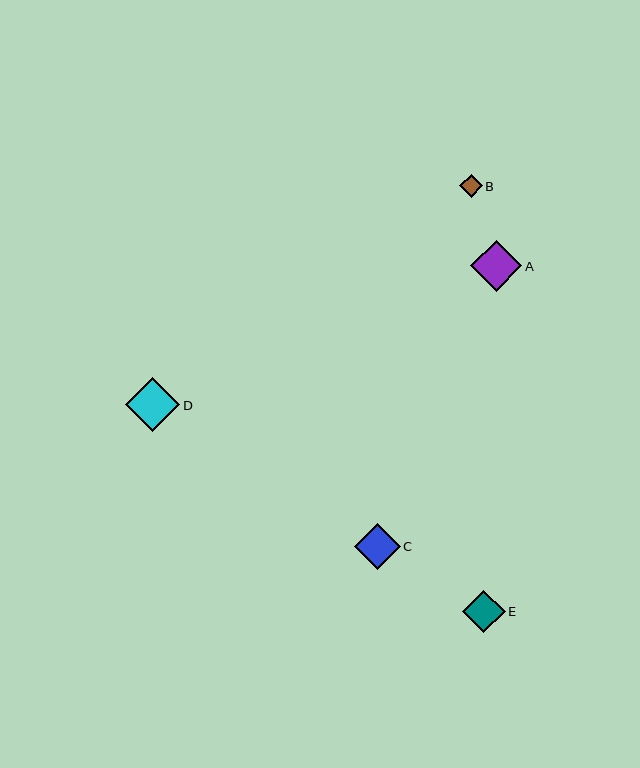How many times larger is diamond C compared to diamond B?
Diamond C is approximately 2.0 times the size of diamond B.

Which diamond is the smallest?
Diamond B is the smallest with a size of approximately 22 pixels.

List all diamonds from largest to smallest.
From largest to smallest: D, A, C, E, B.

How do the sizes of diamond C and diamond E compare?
Diamond C and diamond E are approximately the same size.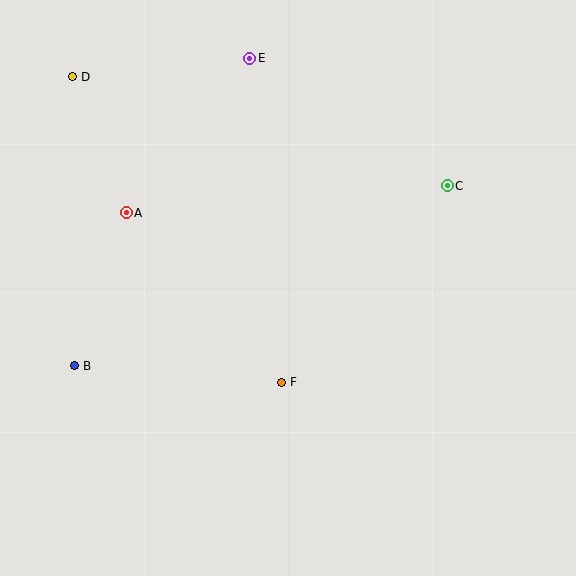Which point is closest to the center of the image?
Point F at (282, 382) is closest to the center.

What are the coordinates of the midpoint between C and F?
The midpoint between C and F is at (365, 284).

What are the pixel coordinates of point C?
Point C is at (447, 186).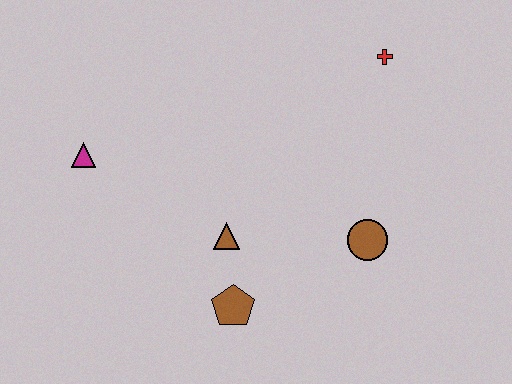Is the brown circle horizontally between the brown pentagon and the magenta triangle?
No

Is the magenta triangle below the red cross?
Yes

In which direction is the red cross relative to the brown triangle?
The red cross is above the brown triangle.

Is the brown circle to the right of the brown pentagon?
Yes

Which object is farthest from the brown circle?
The magenta triangle is farthest from the brown circle.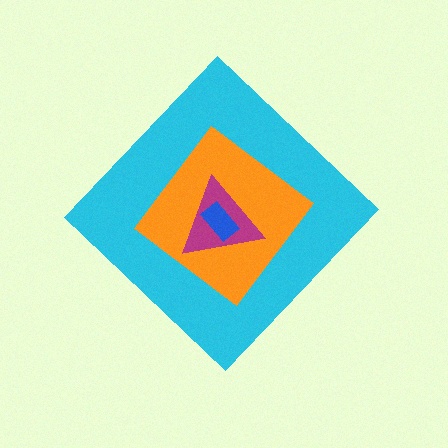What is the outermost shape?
The cyan diamond.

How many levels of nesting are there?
4.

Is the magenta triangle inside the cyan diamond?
Yes.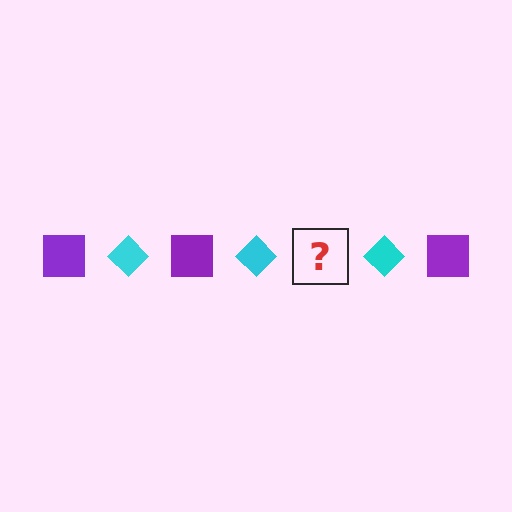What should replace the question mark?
The question mark should be replaced with a purple square.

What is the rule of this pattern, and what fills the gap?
The rule is that the pattern alternates between purple square and cyan diamond. The gap should be filled with a purple square.